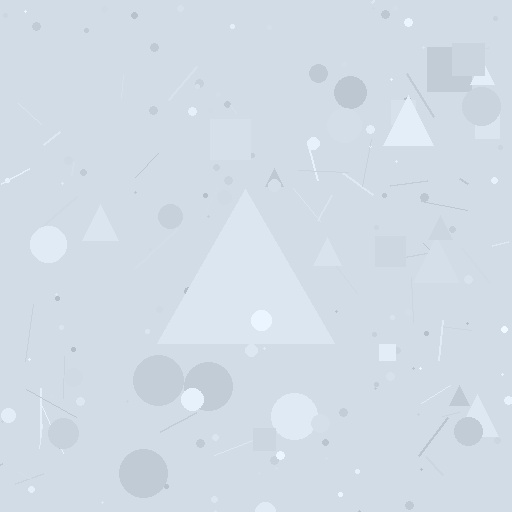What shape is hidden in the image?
A triangle is hidden in the image.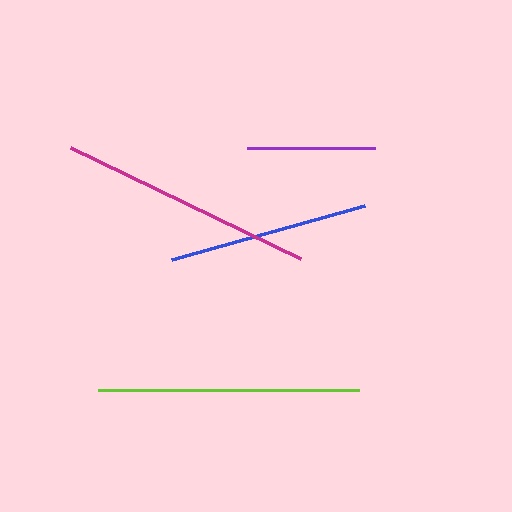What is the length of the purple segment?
The purple segment is approximately 128 pixels long.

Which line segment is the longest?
The lime line is the longest at approximately 260 pixels.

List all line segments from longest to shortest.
From longest to shortest: lime, magenta, blue, purple.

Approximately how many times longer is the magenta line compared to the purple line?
The magenta line is approximately 2.0 times the length of the purple line.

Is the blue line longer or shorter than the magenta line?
The magenta line is longer than the blue line.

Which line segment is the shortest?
The purple line is the shortest at approximately 128 pixels.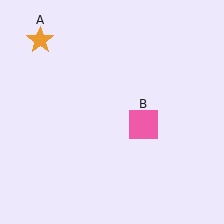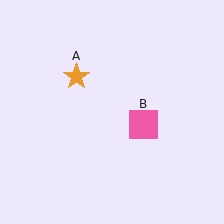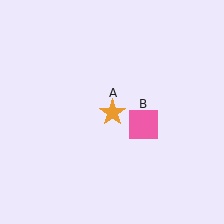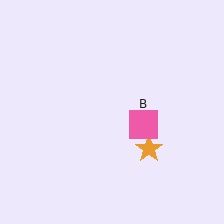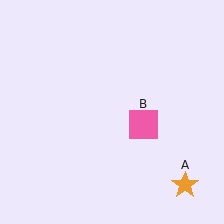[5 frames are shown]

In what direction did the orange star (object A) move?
The orange star (object A) moved down and to the right.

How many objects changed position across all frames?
1 object changed position: orange star (object A).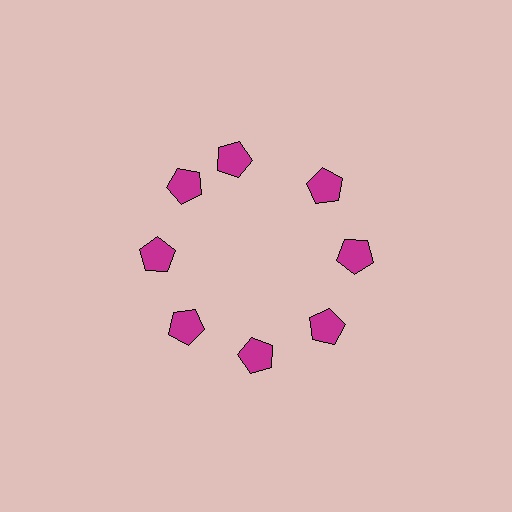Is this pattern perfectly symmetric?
No. The 8 magenta pentagons are arranged in a ring, but one element near the 12 o'clock position is rotated out of alignment along the ring, breaking the 8-fold rotational symmetry.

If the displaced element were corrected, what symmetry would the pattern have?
It would have 8-fold rotational symmetry — the pattern would map onto itself every 45 degrees.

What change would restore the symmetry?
The symmetry would be restored by rotating it back into even spacing with its neighbors so that all 8 pentagons sit at equal angles and equal distance from the center.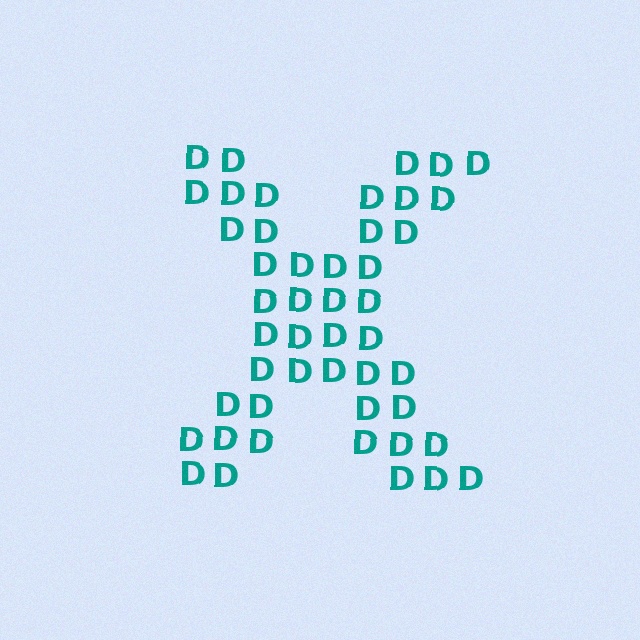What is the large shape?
The large shape is the letter X.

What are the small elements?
The small elements are letter D's.